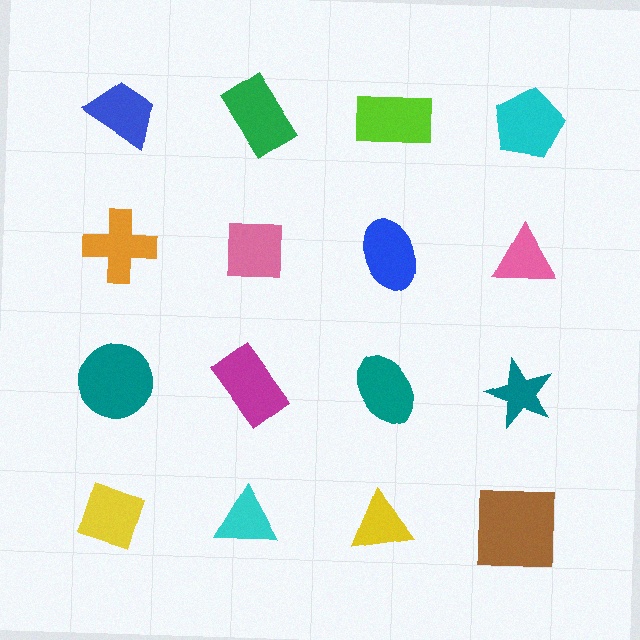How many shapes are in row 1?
4 shapes.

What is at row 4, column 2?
A cyan triangle.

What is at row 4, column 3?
A yellow triangle.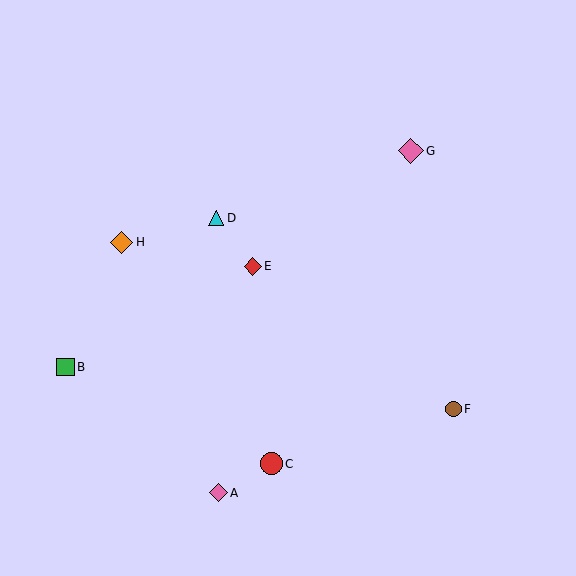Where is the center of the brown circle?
The center of the brown circle is at (453, 409).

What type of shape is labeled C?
Shape C is a red circle.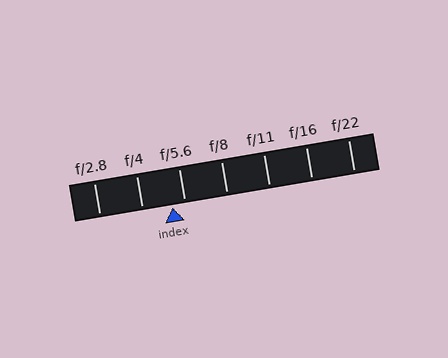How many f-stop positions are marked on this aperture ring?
There are 7 f-stop positions marked.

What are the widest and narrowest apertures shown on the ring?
The widest aperture shown is f/2.8 and the narrowest is f/22.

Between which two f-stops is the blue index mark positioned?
The index mark is between f/4 and f/5.6.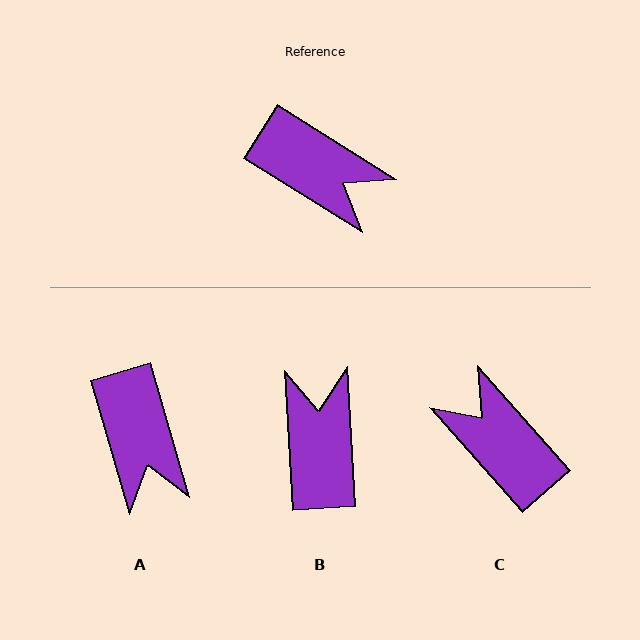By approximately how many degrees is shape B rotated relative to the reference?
Approximately 126 degrees counter-clockwise.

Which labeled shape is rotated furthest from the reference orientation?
C, about 164 degrees away.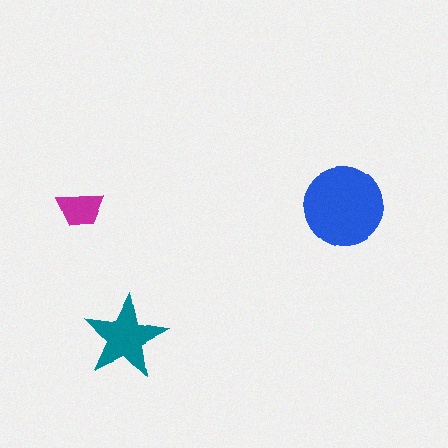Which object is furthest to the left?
The magenta trapezoid is leftmost.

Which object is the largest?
The blue circle.